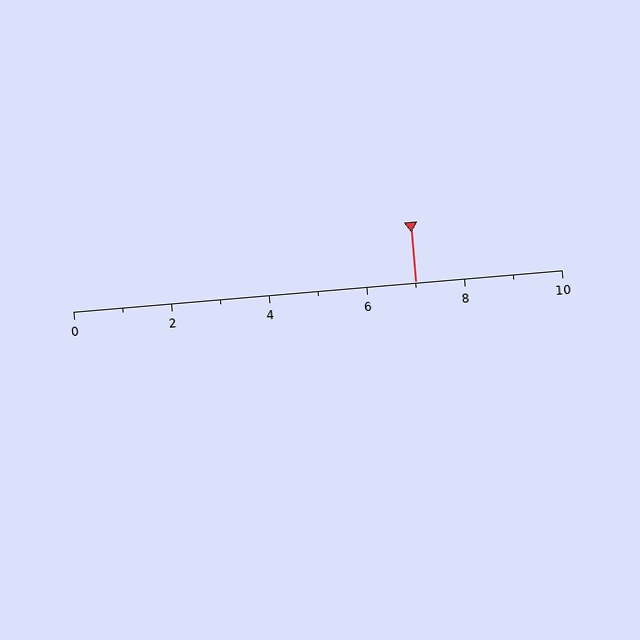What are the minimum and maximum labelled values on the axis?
The axis runs from 0 to 10.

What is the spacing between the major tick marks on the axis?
The major ticks are spaced 2 apart.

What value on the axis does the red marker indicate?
The marker indicates approximately 7.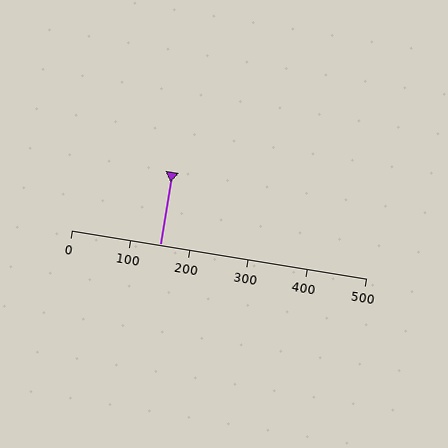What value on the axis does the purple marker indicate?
The marker indicates approximately 150.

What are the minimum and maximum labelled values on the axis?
The axis runs from 0 to 500.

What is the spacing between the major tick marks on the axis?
The major ticks are spaced 100 apart.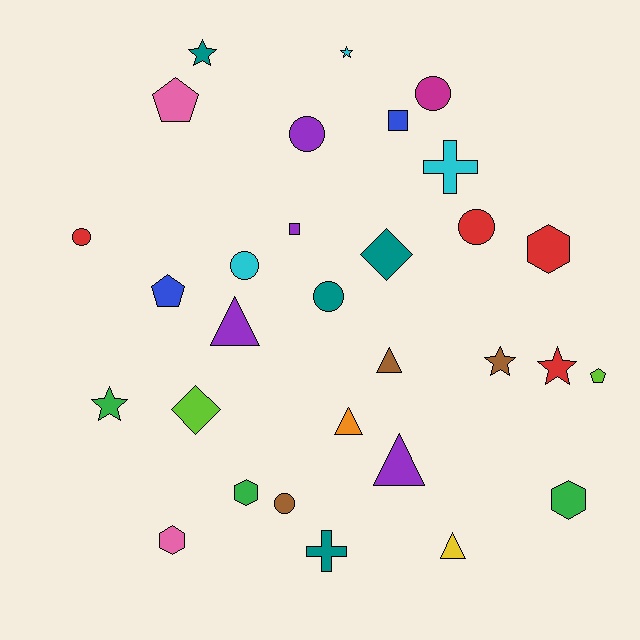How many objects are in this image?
There are 30 objects.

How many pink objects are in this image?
There are 2 pink objects.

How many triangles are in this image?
There are 5 triangles.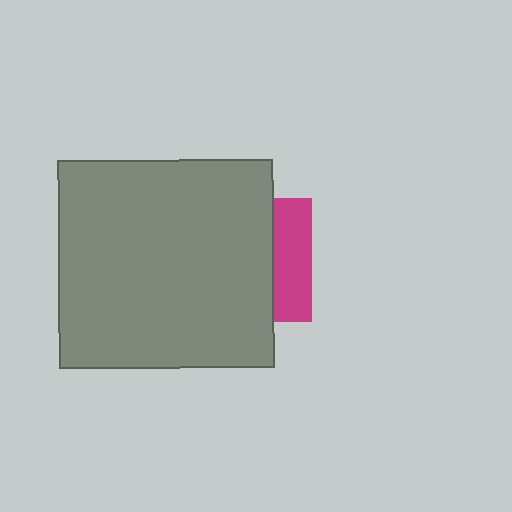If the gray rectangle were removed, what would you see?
You would see the complete magenta square.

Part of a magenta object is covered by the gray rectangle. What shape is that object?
It is a square.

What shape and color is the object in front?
The object in front is a gray rectangle.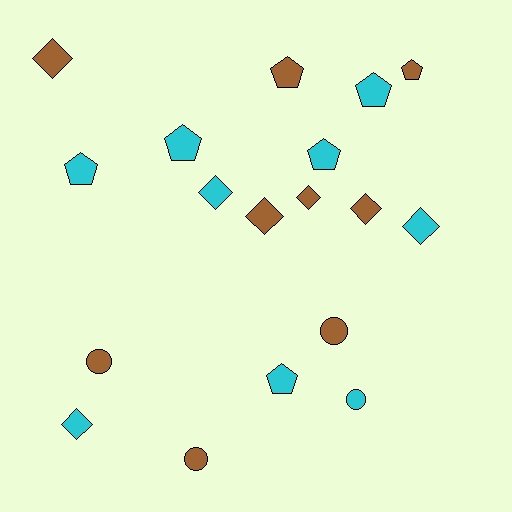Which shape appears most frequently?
Pentagon, with 7 objects.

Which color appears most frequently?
Brown, with 9 objects.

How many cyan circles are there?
There is 1 cyan circle.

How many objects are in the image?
There are 18 objects.